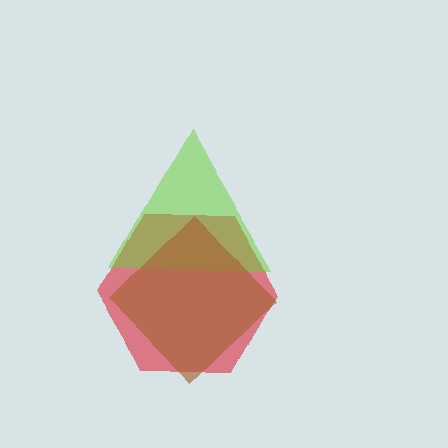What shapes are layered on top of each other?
The layered shapes are: a red hexagon, a lime triangle, a brown diamond.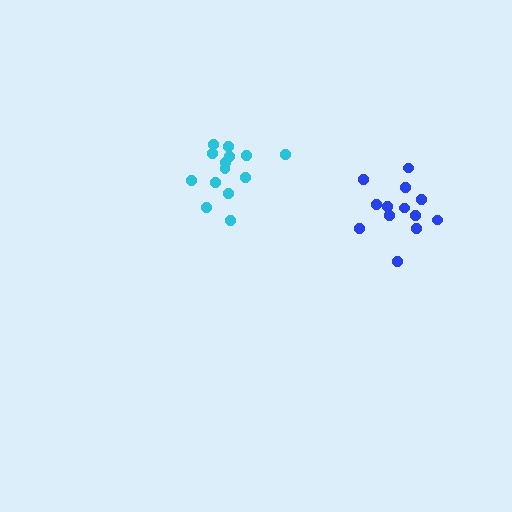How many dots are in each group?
Group 1: 14 dots, Group 2: 13 dots (27 total).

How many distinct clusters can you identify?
There are 2 distinct clusters.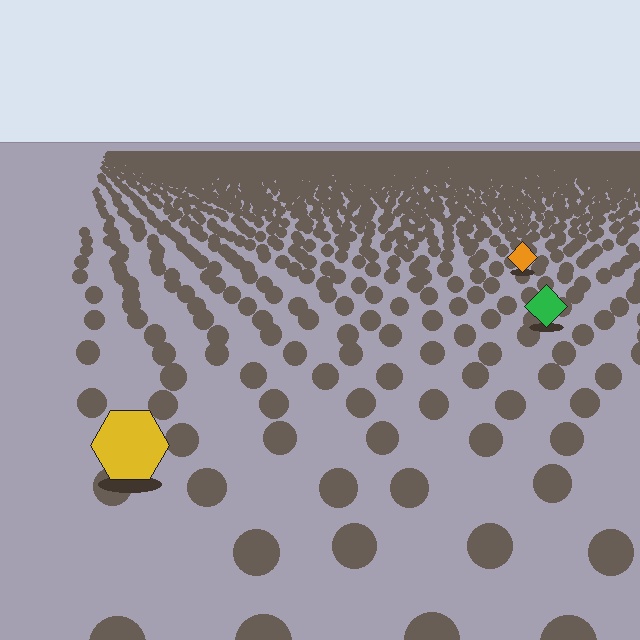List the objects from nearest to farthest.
From nearest to farthest: the yellow hexagon, the green diamond, the orange diamond.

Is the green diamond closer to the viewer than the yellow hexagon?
No. The yellow hexagon is closer — you can tell from the texture gradient: the ground texture is coarser near it.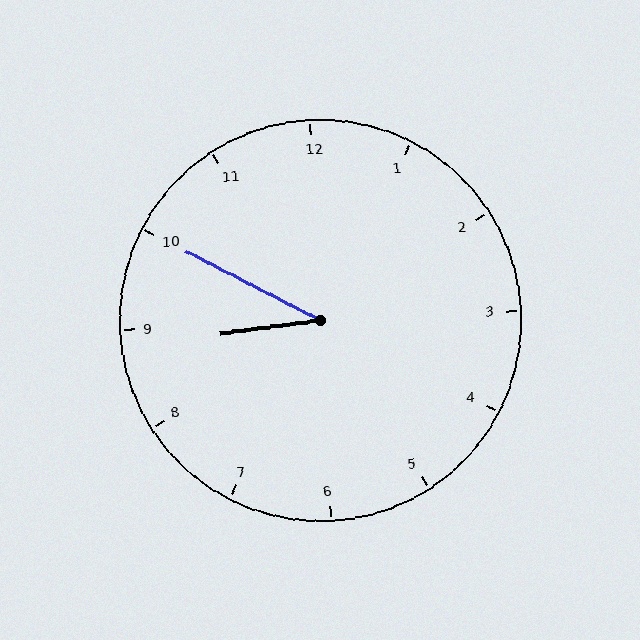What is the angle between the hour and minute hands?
Approximately 35 degrees.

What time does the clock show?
8:50.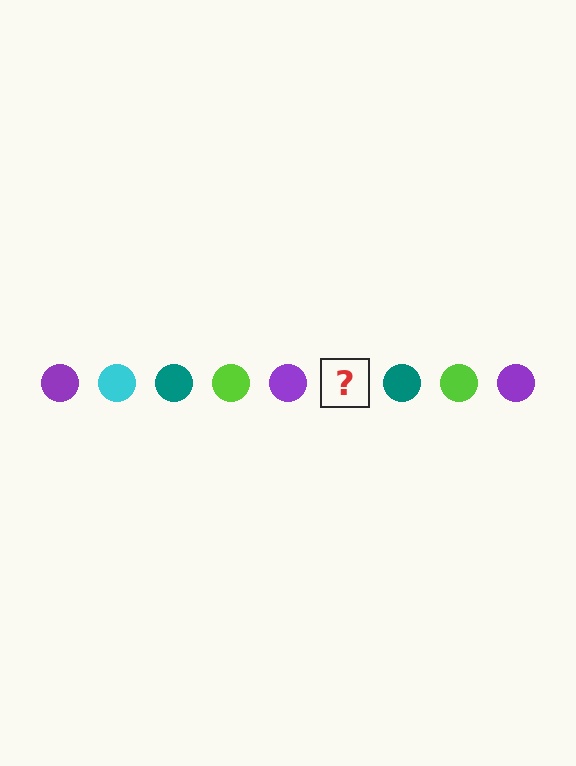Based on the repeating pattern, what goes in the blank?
The blank should be a cyan circle.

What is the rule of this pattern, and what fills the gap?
The rule is that the pattern cycles through purple, cyan, teal, lime circles. The gap should be filled with a cyan circle.